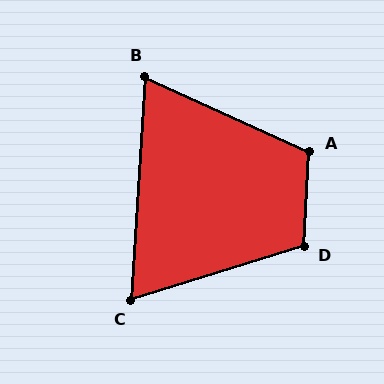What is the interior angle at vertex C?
Approximately 69 degrees (acute).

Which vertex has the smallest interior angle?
B, at approximately 69 degrees.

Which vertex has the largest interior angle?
D, at approximately 111 degrees.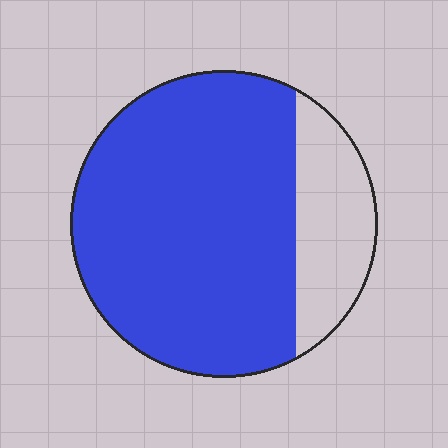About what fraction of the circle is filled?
About four fifths (4/5).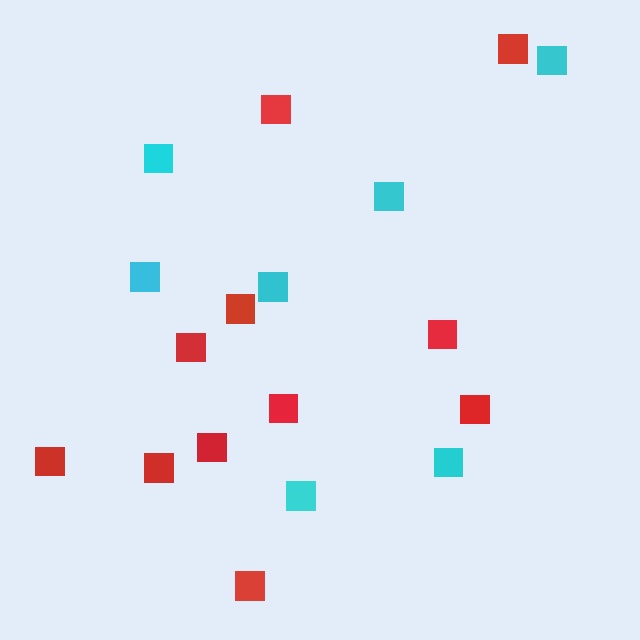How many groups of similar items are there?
There are 2 groups: one group of cyan squares (7) and one group of red squares (11).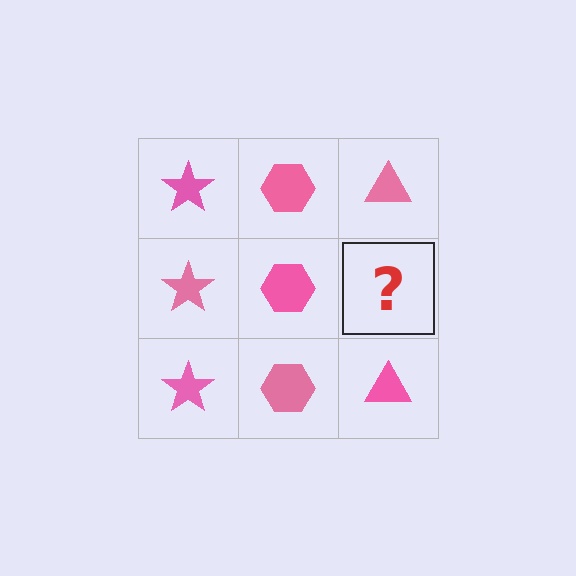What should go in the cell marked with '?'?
The missing cell should contain a pink triangle.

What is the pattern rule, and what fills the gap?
The rule is that each column has a consistent shape. The gap should be filled with a pink triangle.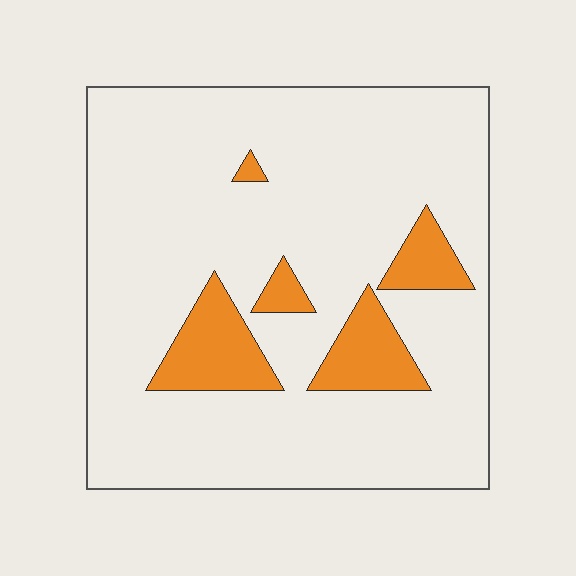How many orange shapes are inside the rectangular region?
5.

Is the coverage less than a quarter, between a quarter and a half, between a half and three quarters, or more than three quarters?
Less than a quarter.